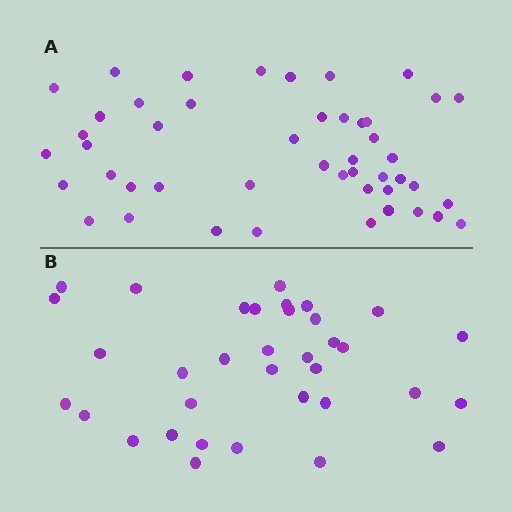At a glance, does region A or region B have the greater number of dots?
Region A (the top region) has more dots.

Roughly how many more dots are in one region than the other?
Region A has roughly 12 or so more dots than region B.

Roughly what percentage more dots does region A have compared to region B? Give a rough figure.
About 35% more.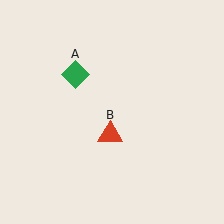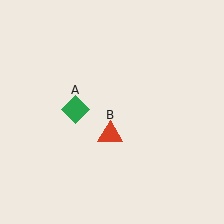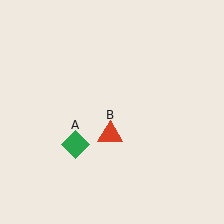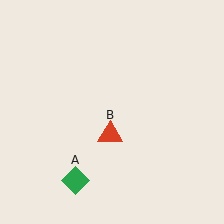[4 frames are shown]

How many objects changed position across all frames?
1 object changed position: green diamond (object A).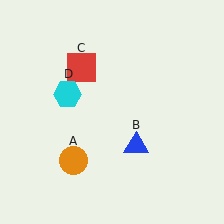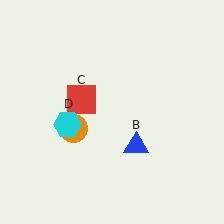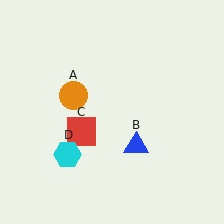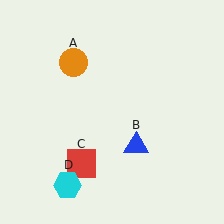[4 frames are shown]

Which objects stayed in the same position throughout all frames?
Blue triangle (object B) remained stationary.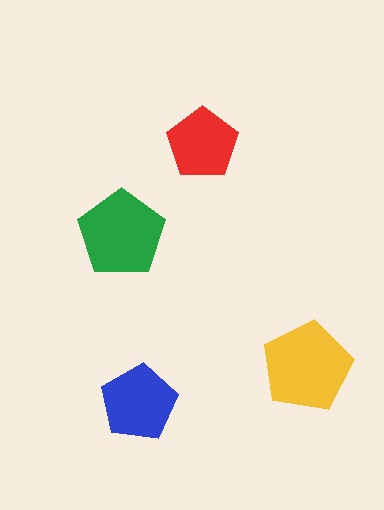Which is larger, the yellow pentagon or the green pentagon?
The yellow one.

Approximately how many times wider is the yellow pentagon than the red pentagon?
About 1.5 times wider.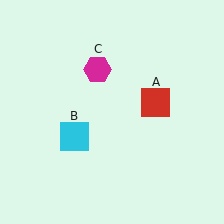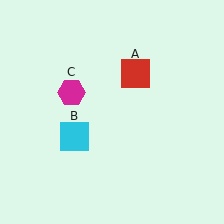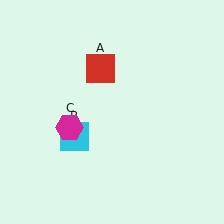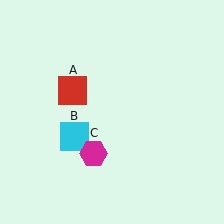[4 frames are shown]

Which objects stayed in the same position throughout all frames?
Cyan square (object B) remained stationary.